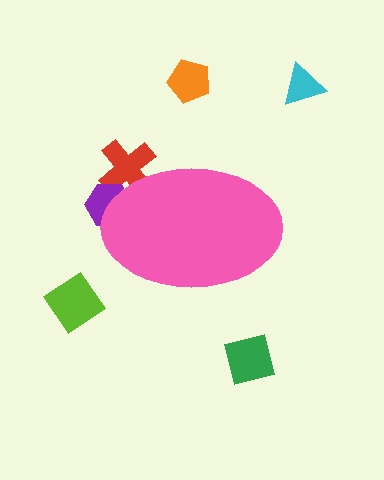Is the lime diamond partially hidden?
No, the lime diamond is fully visible.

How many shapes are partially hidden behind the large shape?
2 shapes are partially hidden.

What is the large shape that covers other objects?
A pink ellipse.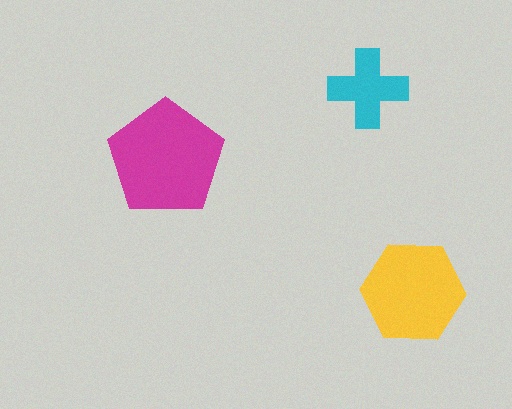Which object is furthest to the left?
The magenta pentagon is leftmost.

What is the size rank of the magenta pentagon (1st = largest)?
1st.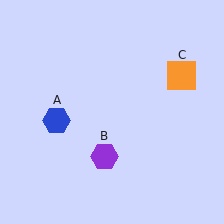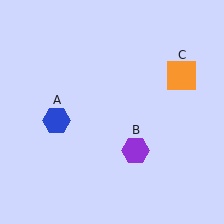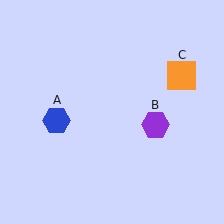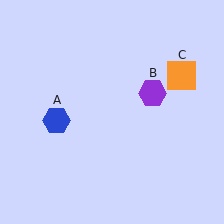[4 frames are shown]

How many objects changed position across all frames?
1 object changed position: purple hexagon (object B).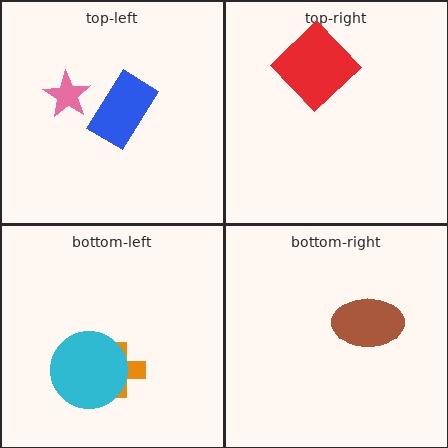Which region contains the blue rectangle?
The top-left region.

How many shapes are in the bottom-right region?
1.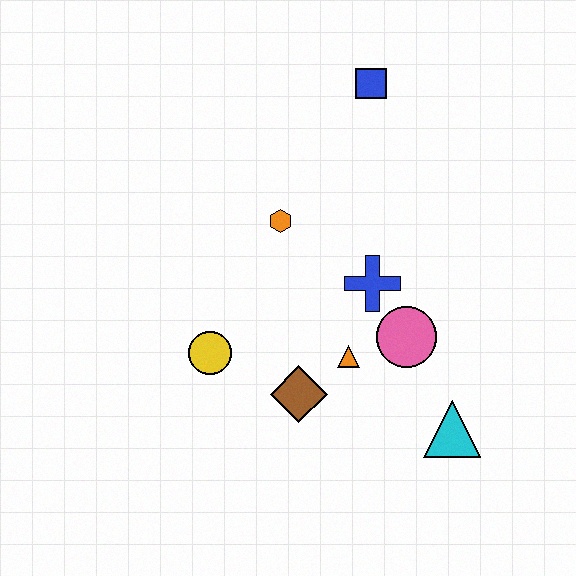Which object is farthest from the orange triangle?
The blue square is farthest from the orange triangle.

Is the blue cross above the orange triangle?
Yes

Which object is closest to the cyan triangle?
The pink circle is closest to the cyan triangle.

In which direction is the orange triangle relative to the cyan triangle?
The orange triangle is to the left of the cyan triangle.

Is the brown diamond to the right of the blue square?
No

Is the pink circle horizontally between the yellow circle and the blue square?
No